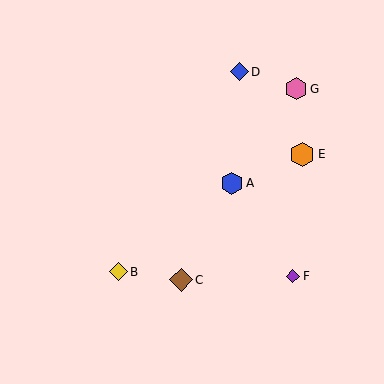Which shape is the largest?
The orange hexagon (labeled E) is the largest.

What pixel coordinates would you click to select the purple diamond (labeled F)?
Click at (293, 276) to select the purple diamond F.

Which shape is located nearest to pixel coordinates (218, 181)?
The blue hexagon (labeled A) at (232, 183) is nearest to that location.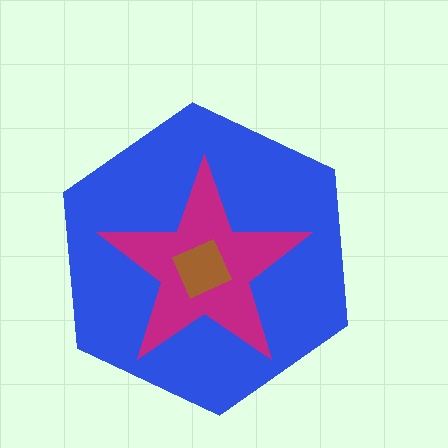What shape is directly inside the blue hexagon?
The magenta star.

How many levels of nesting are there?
3.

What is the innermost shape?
The brown diamond.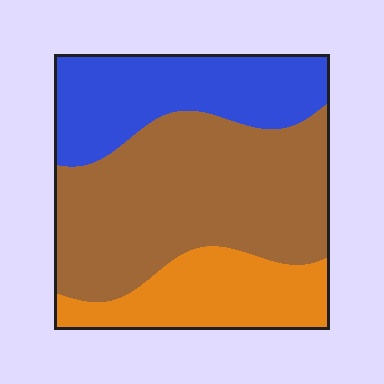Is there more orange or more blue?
Blue.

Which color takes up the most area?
Brown, at roughly 50%.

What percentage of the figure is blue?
Blue takes up between a quarter and a half of the figure.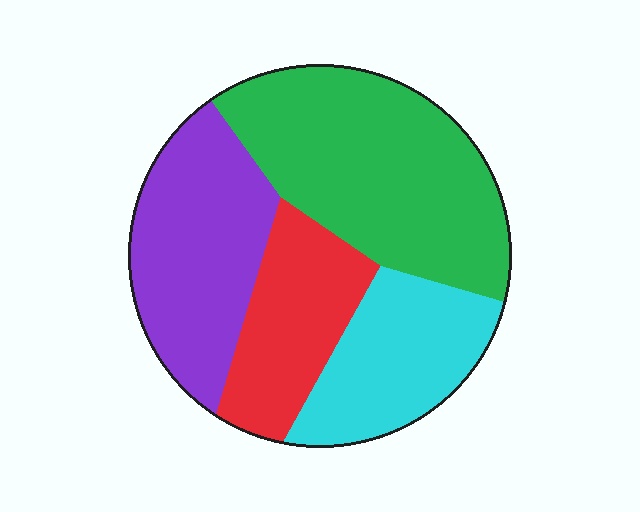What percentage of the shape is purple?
Purple covers 26% of the shape.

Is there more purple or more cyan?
Purple.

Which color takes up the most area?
Green, at roughly 35%.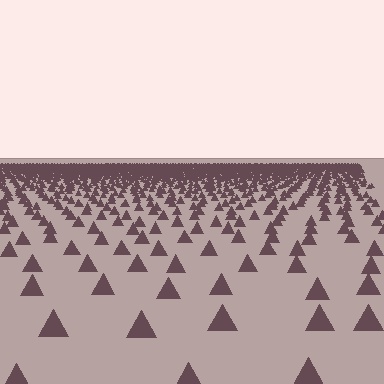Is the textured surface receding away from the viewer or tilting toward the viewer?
The surface is receding away from the viewer. Texture elements get smaller and denser toward the top.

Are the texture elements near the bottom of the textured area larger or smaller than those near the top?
Larger. Near the bottom, elements are closer to the viewer and appear at a bigger on-screen size.